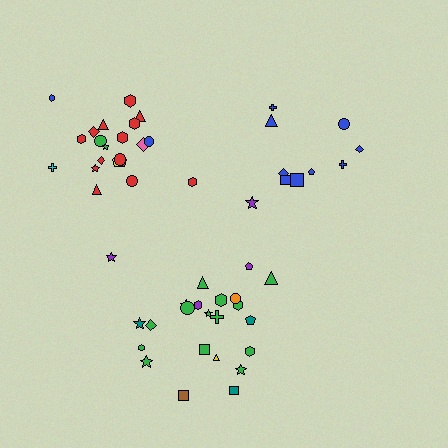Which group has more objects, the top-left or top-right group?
The top-left group.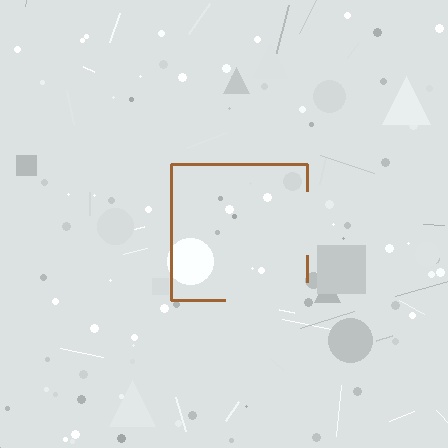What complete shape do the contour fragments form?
The contour fragments form a square.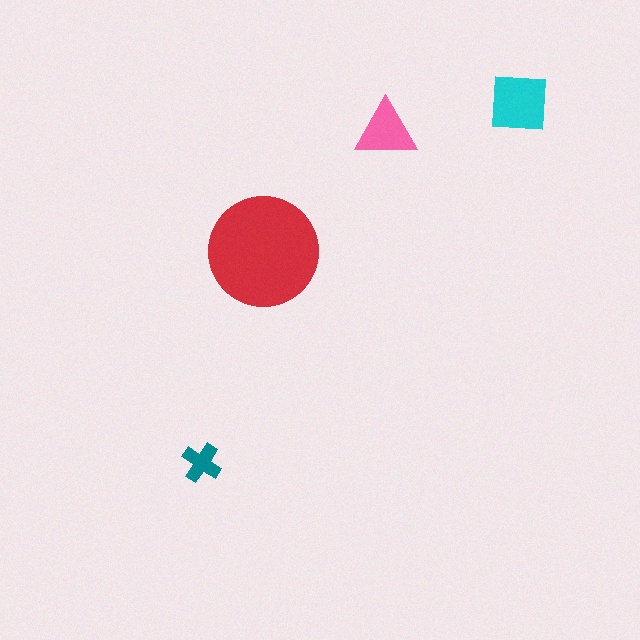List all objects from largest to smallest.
The red circle, the cyan square, the pink triangle, the teal cross.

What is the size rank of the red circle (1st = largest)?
1st.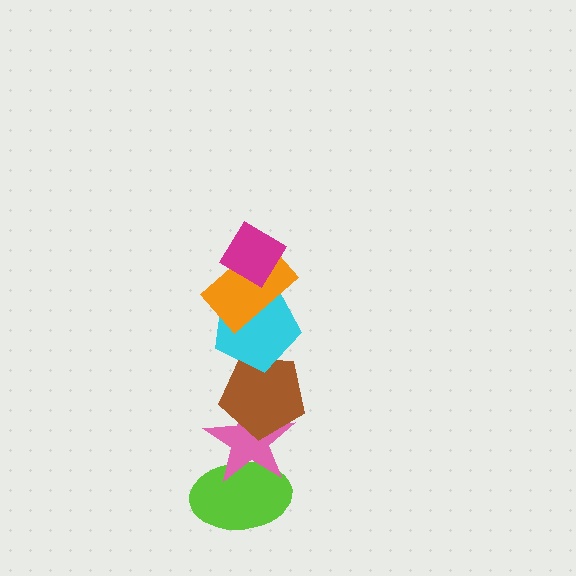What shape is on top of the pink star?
The brown pentagon is on top of the pink star.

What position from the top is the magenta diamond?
The magenta diamond is 1st from the top.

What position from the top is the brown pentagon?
The brown pentagon is 4th from the top.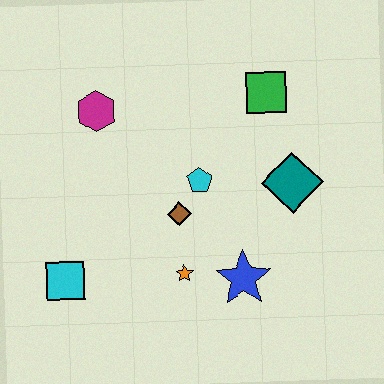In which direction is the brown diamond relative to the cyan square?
The brown diamond is to the right of the cyan square.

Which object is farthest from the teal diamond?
The cyan square is farthest from the teal diamond.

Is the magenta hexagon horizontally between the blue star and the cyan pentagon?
No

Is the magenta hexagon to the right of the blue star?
No